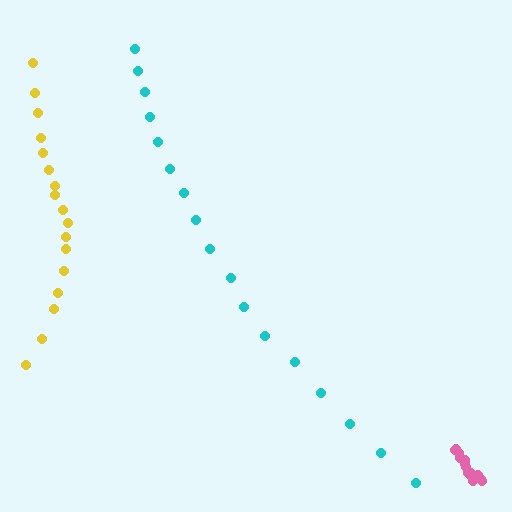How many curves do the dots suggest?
There are 3 distinct paths.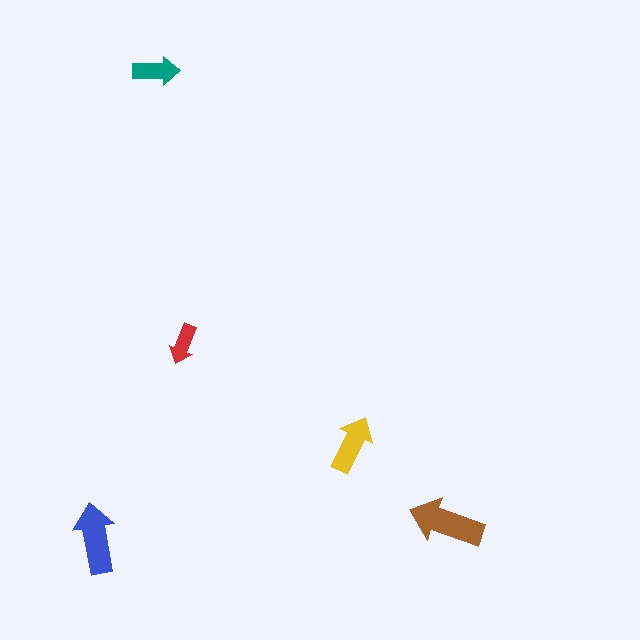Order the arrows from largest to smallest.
the brown one, the blue one, the yellow one, the teal one, the red one.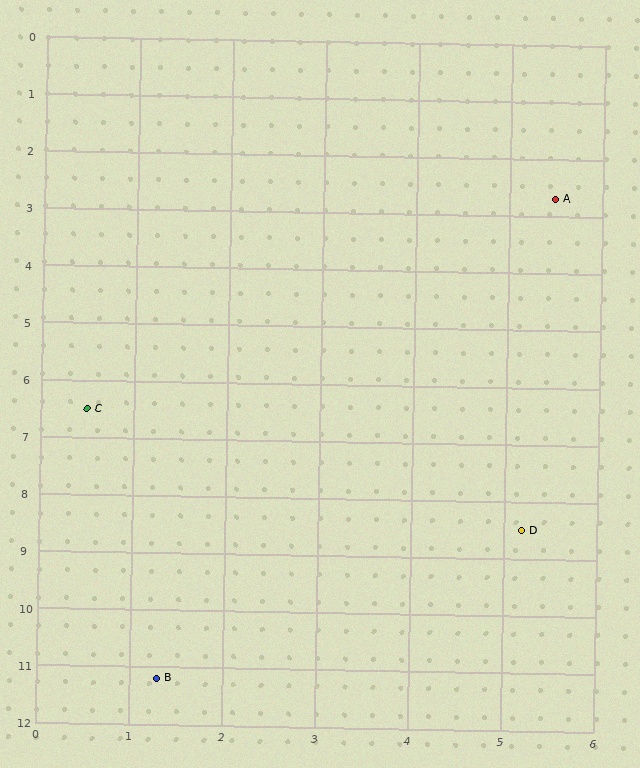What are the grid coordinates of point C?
Point C is at approximately (0.5, 6.5).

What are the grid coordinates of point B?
Point B is at approximately (1.3, 11.2).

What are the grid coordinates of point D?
Point D is at approximately (5.2, 8.5).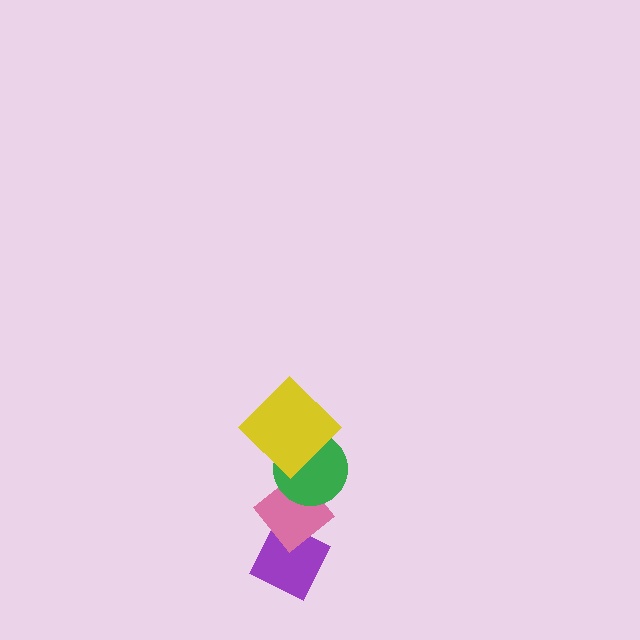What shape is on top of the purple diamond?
The pink diamond is on top of the purple diamond.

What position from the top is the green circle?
The green circle is 2nd from the top.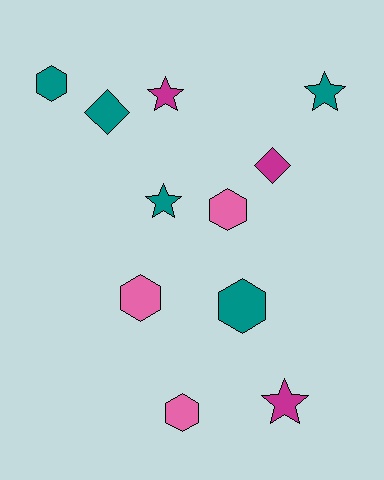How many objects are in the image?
There are 11 objects.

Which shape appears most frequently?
Hexagon, with 5 objects.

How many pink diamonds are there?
There are no pink diamonds.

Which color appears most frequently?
Teal, with 5 objects.